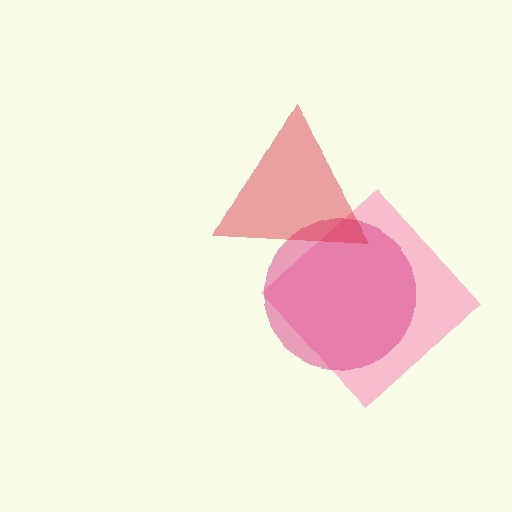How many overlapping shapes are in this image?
There are 3 overlapping shapes in the image.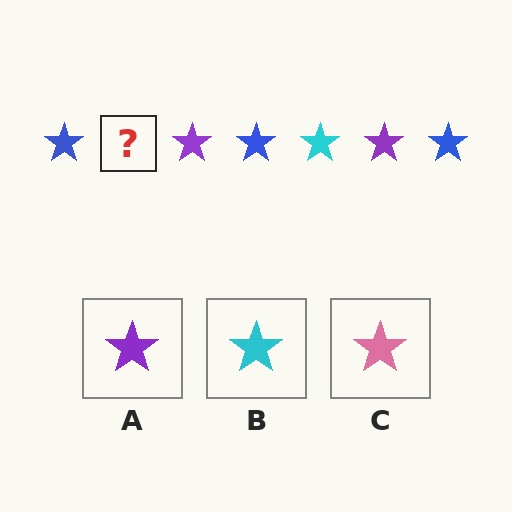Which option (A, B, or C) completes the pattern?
B.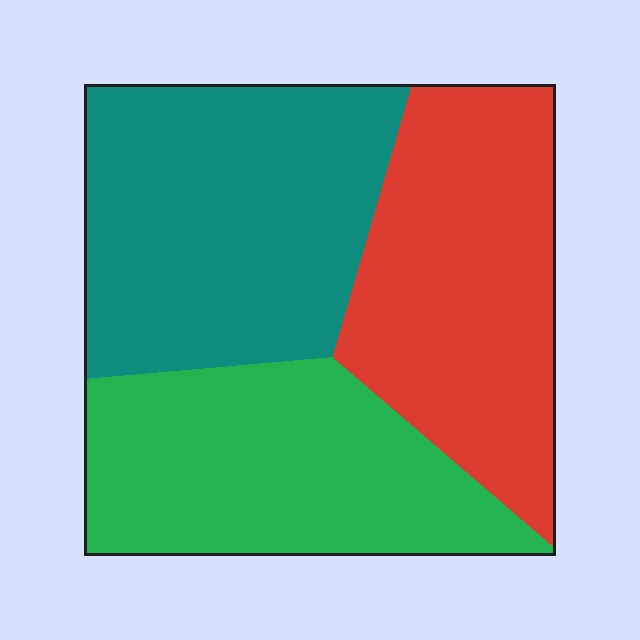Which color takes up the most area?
Teal, at roughly 35%.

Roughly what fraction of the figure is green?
Green takes up about one third (1/3) of the figure.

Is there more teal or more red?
Teal.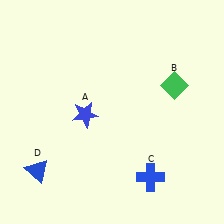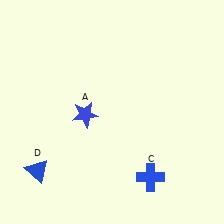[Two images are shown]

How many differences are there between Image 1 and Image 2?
There is 1 difference between the two images.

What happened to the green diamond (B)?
The green diamond (B) was removed in Image 2. It was in the top-right area of Image 1.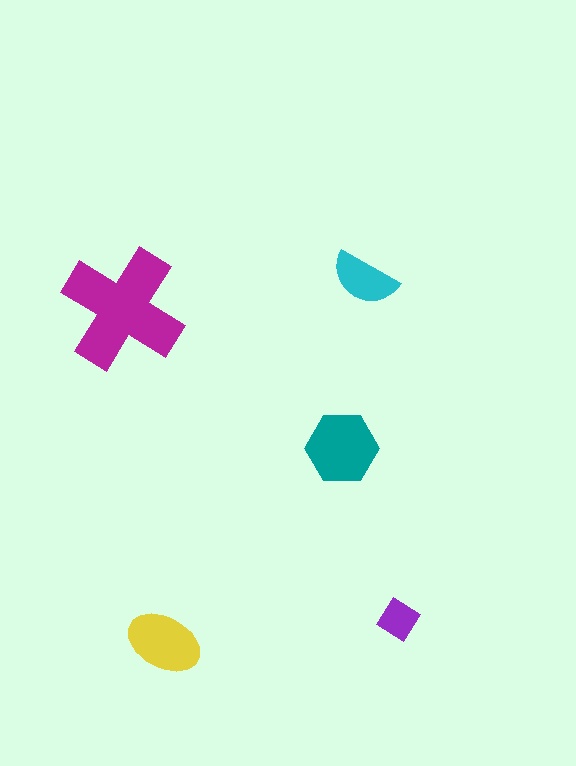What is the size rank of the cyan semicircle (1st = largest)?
4th.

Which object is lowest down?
The yellow ellipse is bottommost.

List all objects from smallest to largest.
The purple diamond, the cyan semicircle, the yellow ellipse, the teal hexagon, the magenta cross.